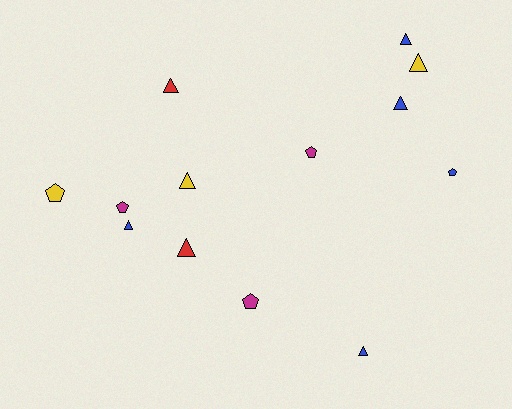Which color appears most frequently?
Blue, with 5 objects.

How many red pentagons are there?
There are no red pentagons.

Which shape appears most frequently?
Triangle, with 8 objects.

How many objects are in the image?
There are 13 objects.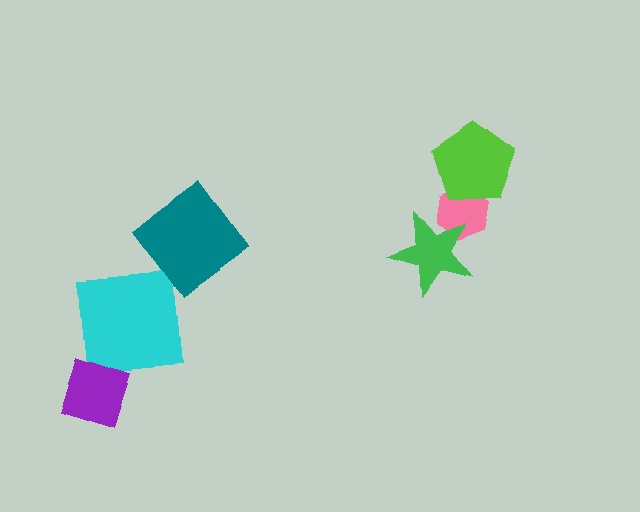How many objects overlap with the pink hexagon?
2 objects overlap with the pink hexagon.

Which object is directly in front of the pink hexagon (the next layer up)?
The green star is directly in front of the pink hexagon.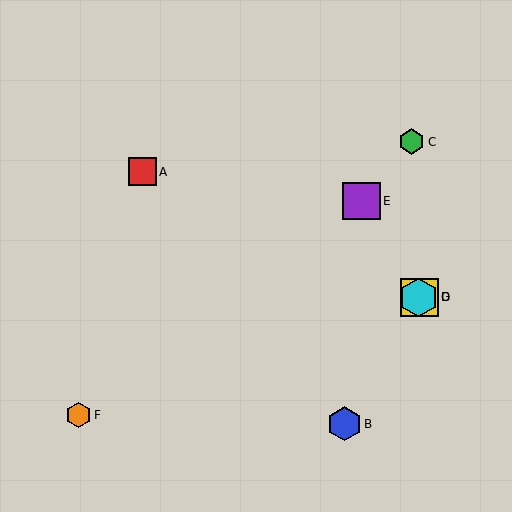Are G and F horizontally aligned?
No, G is at y≈297 and F is at y≈415.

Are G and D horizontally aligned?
Yes, both are at y≈297.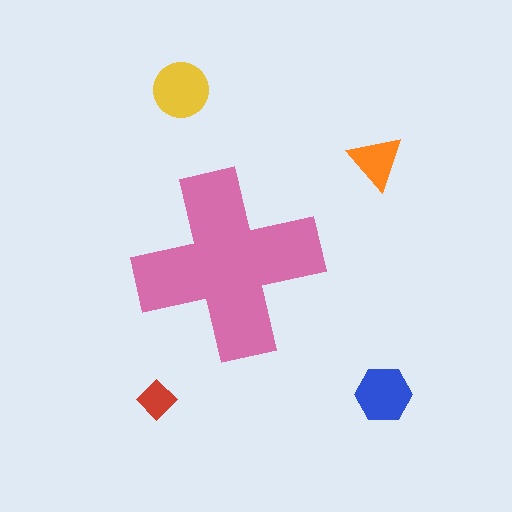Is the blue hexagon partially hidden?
No, the blue hexagon is fully visible.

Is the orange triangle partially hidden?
No, the orange triangle is fully visible.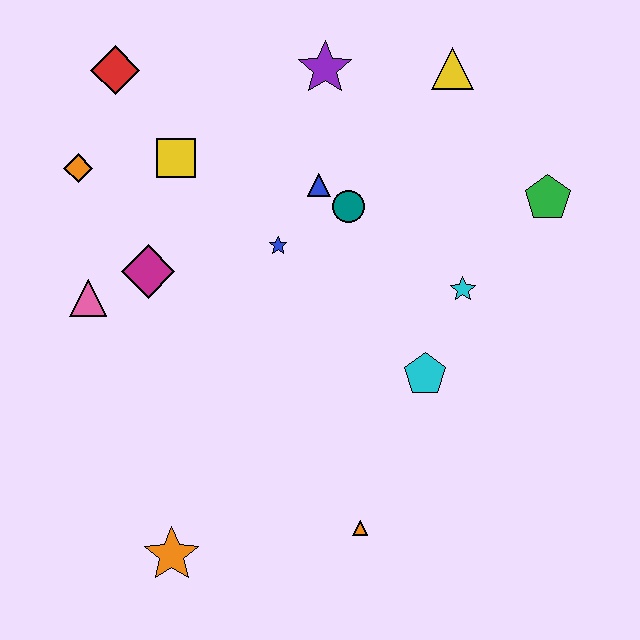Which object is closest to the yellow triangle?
The purple star is closest to the yellow triangle.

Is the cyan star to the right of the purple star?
Yes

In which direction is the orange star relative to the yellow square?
The orange star is below the yellow square.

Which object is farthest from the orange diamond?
The green pentagon is farthest from the orange diamond.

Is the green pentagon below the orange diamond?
Yes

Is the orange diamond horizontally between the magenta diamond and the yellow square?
No